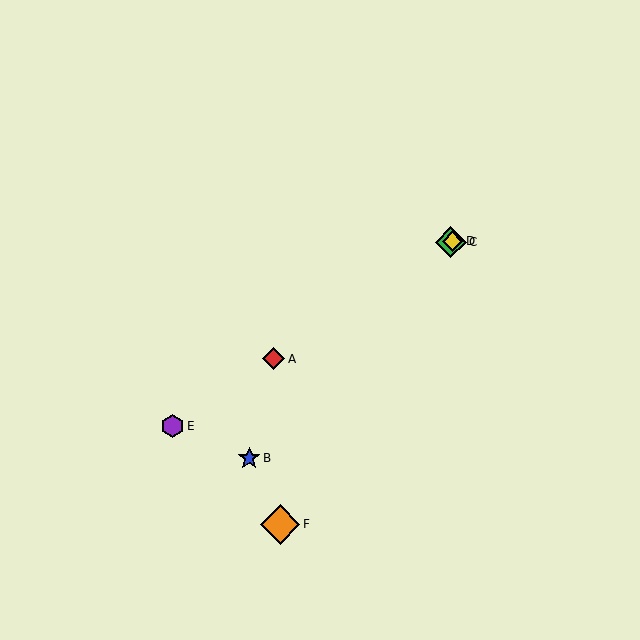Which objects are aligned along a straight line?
Objects A, C, D, E are aligned along a straight line.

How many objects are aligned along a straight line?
4 objects (A, C, D, E) are aligned along a straight line.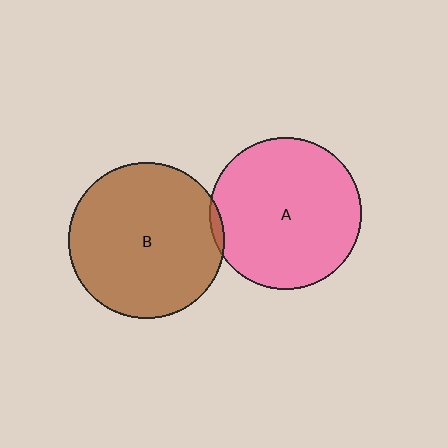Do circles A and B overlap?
Yes.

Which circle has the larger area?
Circle B (brown).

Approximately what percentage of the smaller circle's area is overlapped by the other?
Approximately 5%.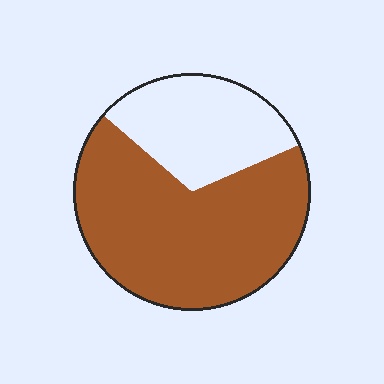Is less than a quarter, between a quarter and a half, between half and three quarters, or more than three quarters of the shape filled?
Between half and three quarters.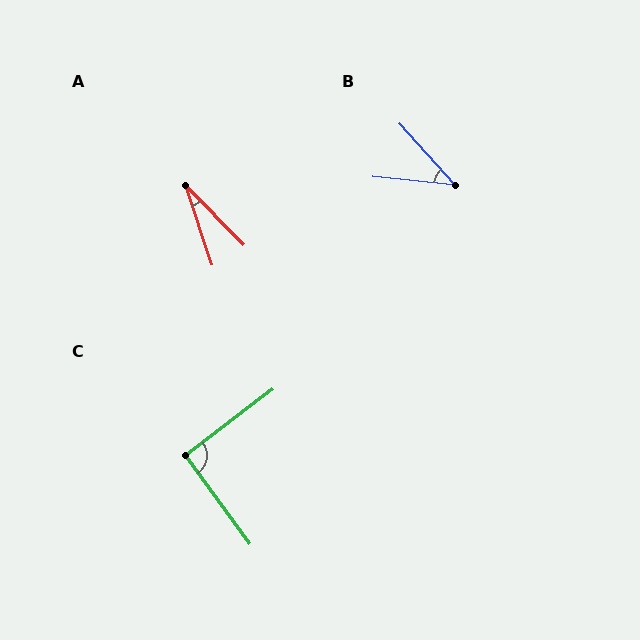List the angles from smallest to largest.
A (26°), B (41°), C (91°).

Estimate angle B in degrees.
Approximately 41 degrees.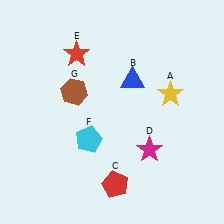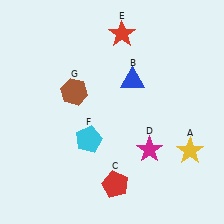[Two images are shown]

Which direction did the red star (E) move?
The red star (E) moved right.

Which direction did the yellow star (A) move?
The yellow star (A) moved down.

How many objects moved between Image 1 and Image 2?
2 objects moved between the two images.